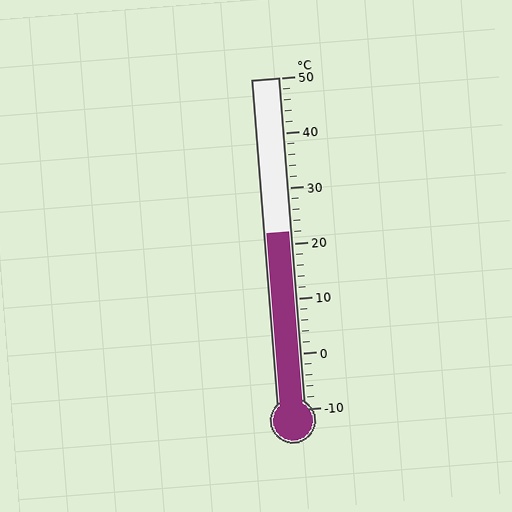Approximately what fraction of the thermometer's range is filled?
The thermometer is filled to approximately 55% of its range.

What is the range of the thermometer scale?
The thermometer scale ranges from -10°C to 50°C.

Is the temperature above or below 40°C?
The temperature is below 40°C.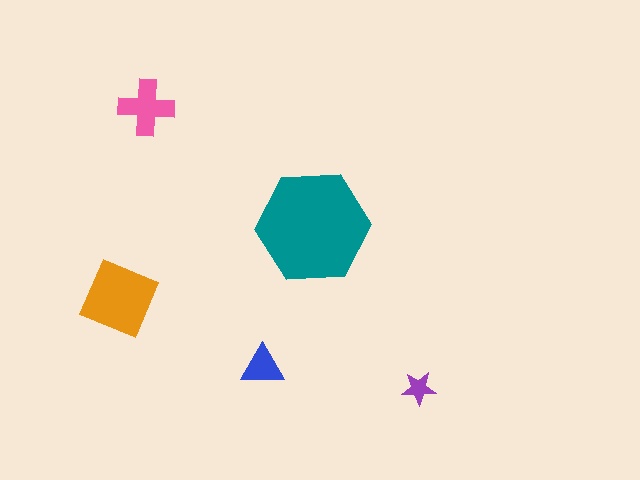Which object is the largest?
The teal hexagon.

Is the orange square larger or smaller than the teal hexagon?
Smaller.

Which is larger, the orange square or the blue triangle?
The orange square.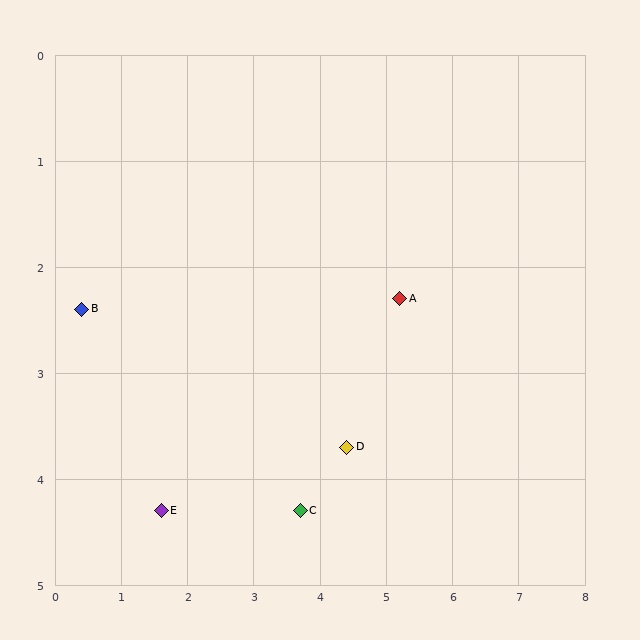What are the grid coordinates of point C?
Point C is at approximately (3.7, 4.3).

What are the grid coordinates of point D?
Point D is at approximately (4.4, 3.7).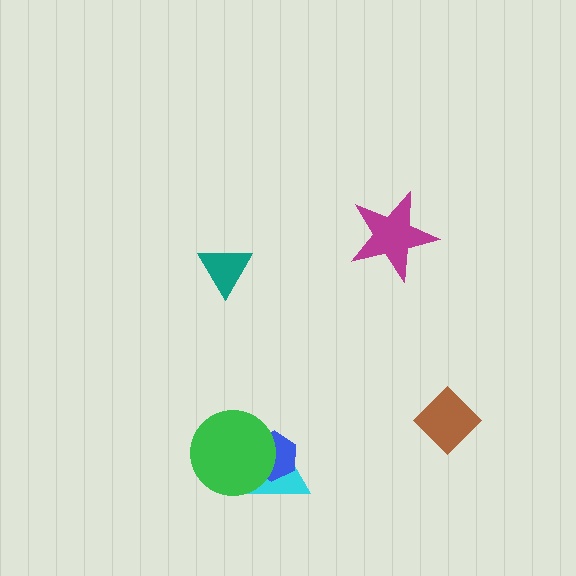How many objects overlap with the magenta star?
0 objects overlap with the magenta star.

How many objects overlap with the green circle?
2 objects overlap with the green circle.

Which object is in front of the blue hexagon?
The green circle is in front of the blue hexagon.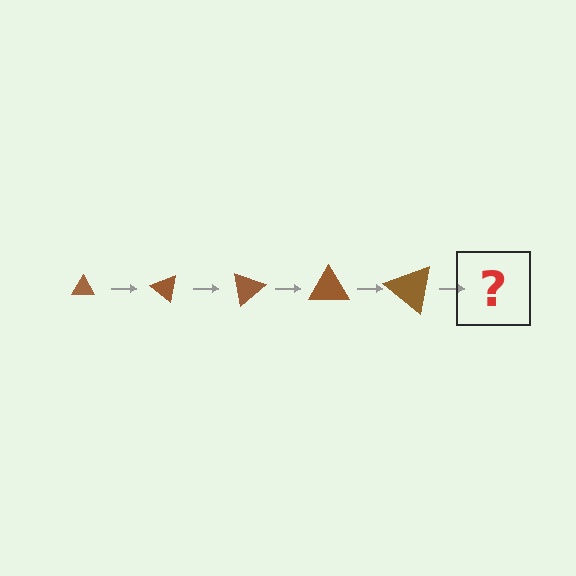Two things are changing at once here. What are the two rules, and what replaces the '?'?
The two rules are that the triangle grows larger each step and it rotates 40 degrees each step. The '?' should be a triangle, larger than the previous one and rotated 200 degrees from the start.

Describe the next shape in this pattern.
It should be a triangle, larger than the previous one and rotated 200 degrees from the start.